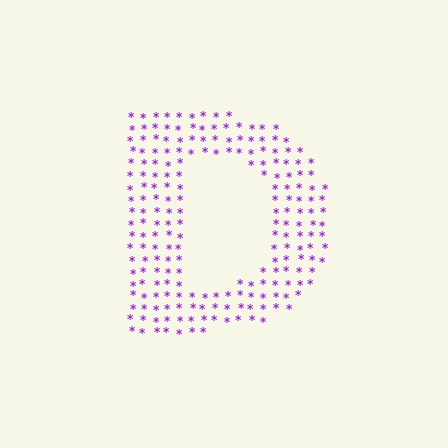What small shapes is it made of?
It is made of small asterisks.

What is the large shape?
The large shape is the letter D.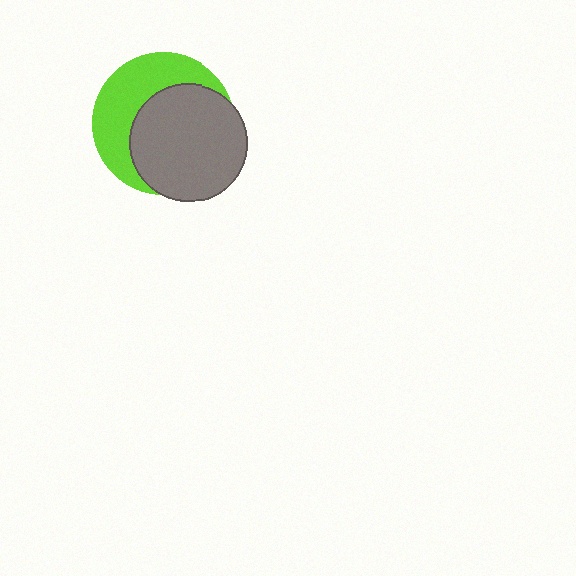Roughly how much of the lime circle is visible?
A small part of it is visible (roughly 43%).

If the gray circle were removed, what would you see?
You would see the complete lime circle.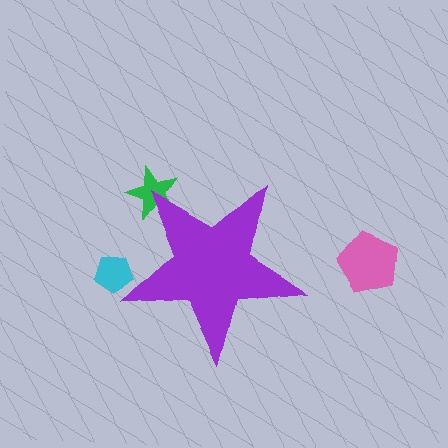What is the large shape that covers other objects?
A purple star.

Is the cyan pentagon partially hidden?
Yes, the cyan pentagon is partially hidden behind the purple star.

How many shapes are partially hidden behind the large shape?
2 shapes are partially hidden.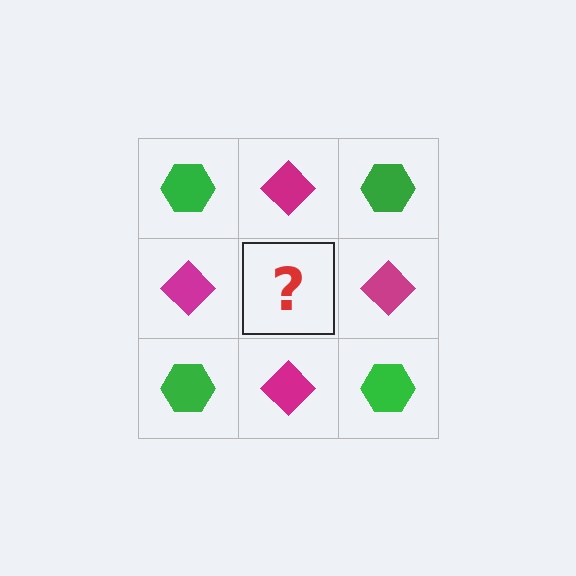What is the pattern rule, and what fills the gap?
The rule is that it alternates green hexagon and magenta diamond in a checkerboard pattern. The gap should be filled with a green hexagon.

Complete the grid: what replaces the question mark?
The question mark should be replaced with a green hexagon.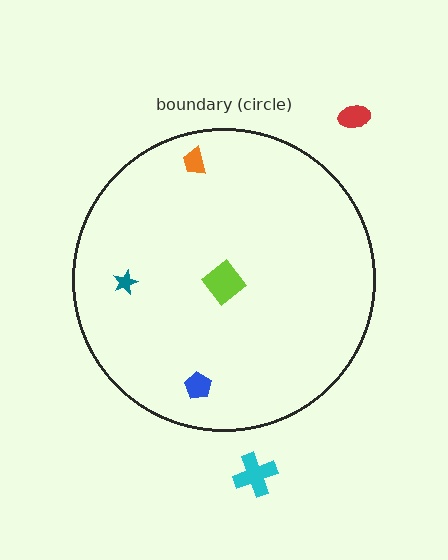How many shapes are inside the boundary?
4 inside, 2 outside.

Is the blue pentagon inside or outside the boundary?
Inside.